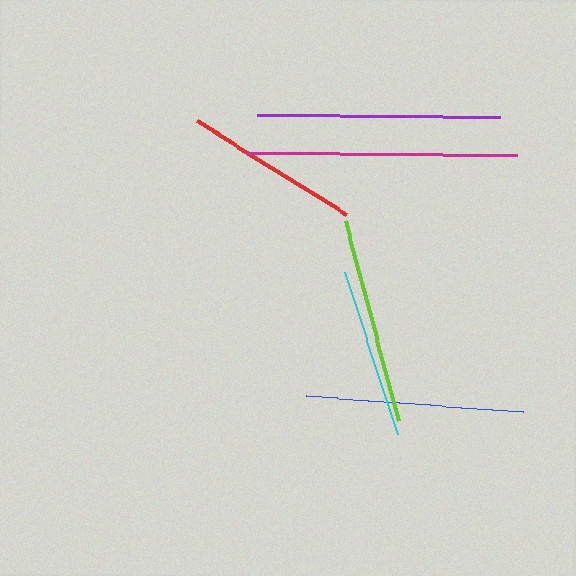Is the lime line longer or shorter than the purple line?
The purple line is longer than the lime line.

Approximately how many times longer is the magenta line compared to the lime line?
The magenta line is approximately 1.3 times the length of the lime line.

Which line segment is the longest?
The magenta line is the longest at approximately 270 pixels.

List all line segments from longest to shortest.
From longest to shortest: magenta, purple, blue, lime, red, cyan.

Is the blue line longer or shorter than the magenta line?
The magenta line is longer than the blue line.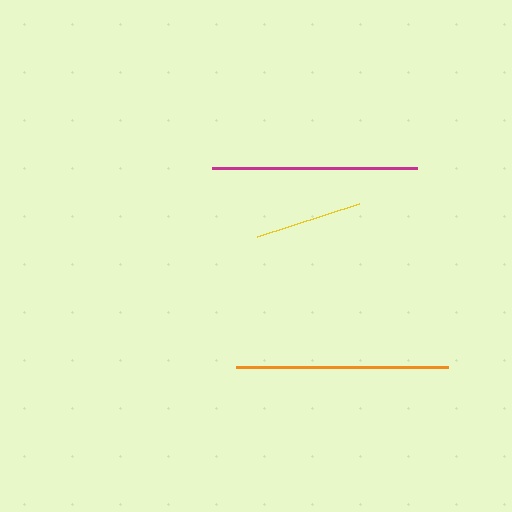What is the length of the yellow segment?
The yellow segment is approximately 107 pixels long.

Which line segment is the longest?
The orange line is the longest at approximately 211 pixels.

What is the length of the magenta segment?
The magenta segment is approximately 205 pixels long.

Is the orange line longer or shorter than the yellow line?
The orange line is longer than the yellow line.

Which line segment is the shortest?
The yellow line is the shortest at approximately 107 pixels.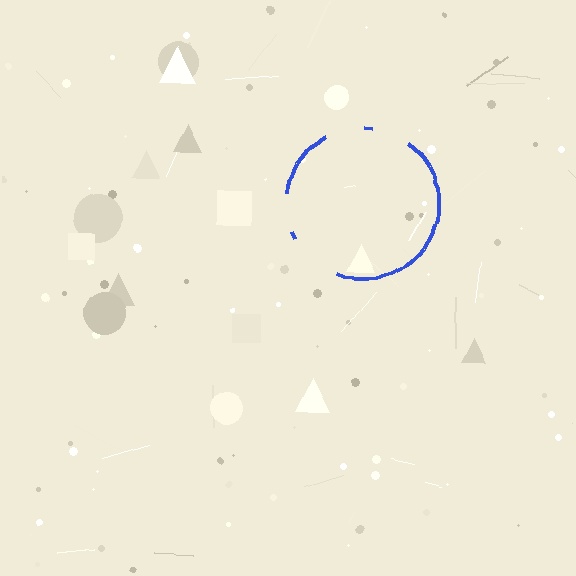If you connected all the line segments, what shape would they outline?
They would outline a circle.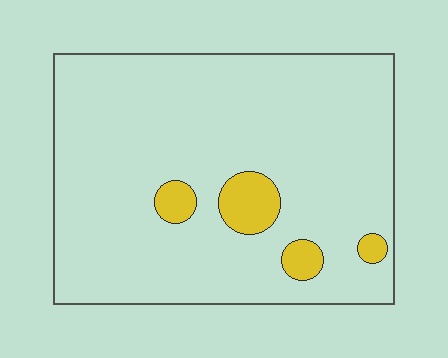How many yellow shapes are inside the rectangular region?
4.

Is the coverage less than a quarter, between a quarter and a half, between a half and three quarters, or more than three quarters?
Less than a quarter.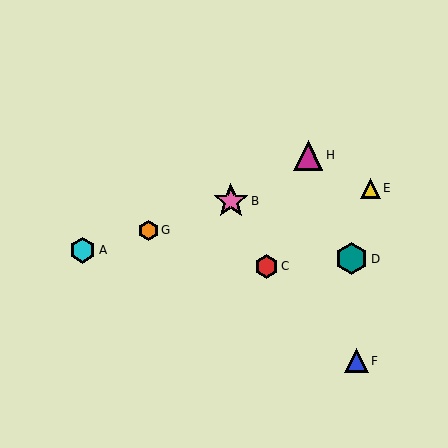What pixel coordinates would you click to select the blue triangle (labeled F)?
Click at (356, 361) to select the blue triangle F.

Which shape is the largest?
The pink star (labeled B) is the largest.